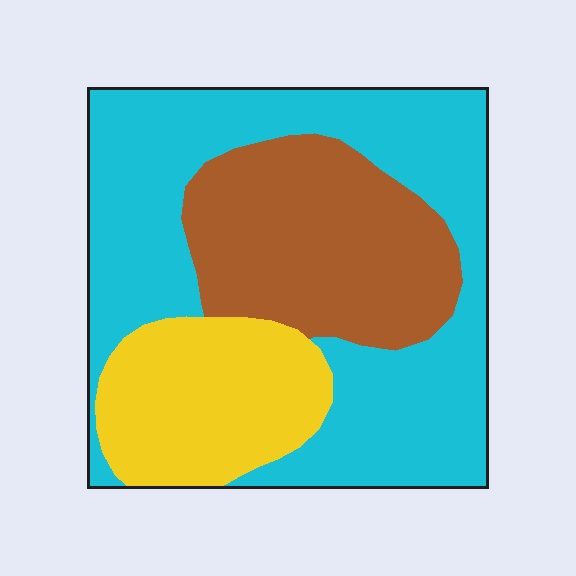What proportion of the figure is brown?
Brown takes up about one quarter (1/4) of the figure.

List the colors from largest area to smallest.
From largest to smallest: cyan, brown, yellow.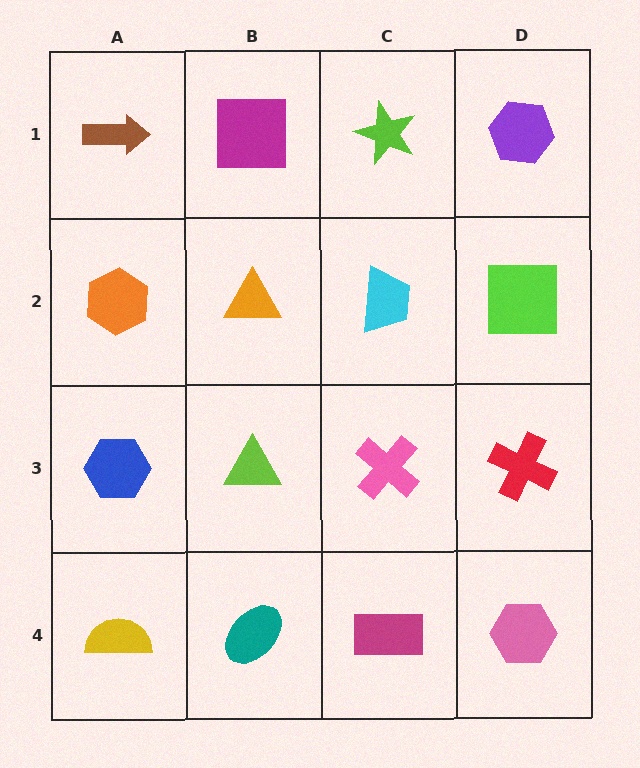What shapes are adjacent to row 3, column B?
An orange triangle (row 2, column B), a teal ellipse (row 4, column B), a blue hexagon (row 3, column A), a pink cross (row 3, column C).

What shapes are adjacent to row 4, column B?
A lime triangle (row 3, column B), a yellow semicircle (row 4, column A), a magenta rectangle (row 4, column C).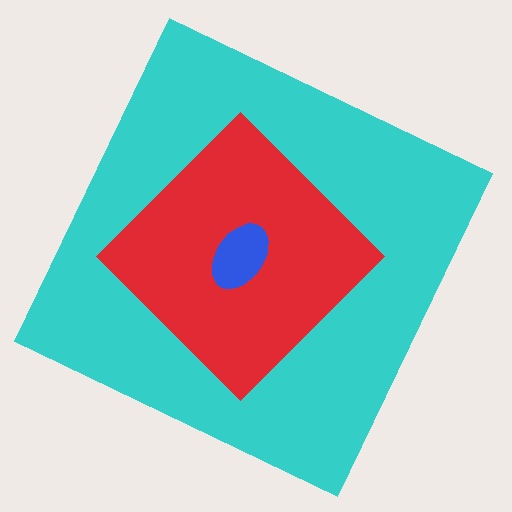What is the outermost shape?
The cyan square.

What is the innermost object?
The blue ellipse.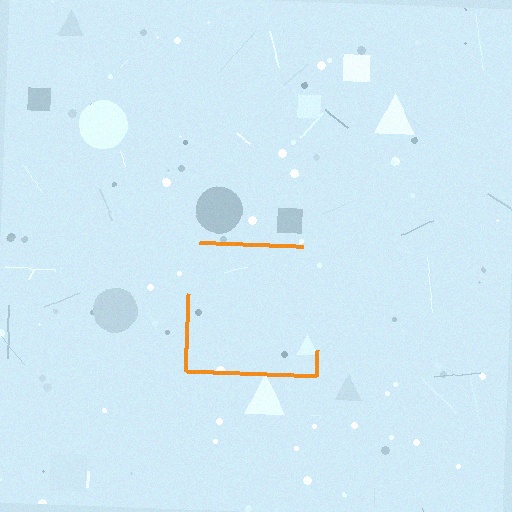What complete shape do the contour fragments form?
The contour fragments form a square.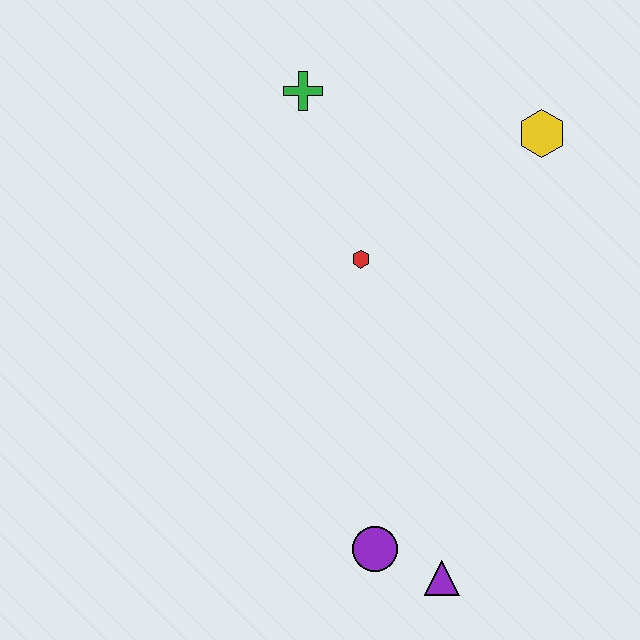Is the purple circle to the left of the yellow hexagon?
Yes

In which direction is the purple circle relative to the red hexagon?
The purple circle is below the red hexagon.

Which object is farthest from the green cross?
The purple triangle is farthest from the green cross.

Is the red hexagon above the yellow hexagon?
No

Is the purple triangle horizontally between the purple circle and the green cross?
No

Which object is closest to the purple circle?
The purple triangle is closest to the purple circle.